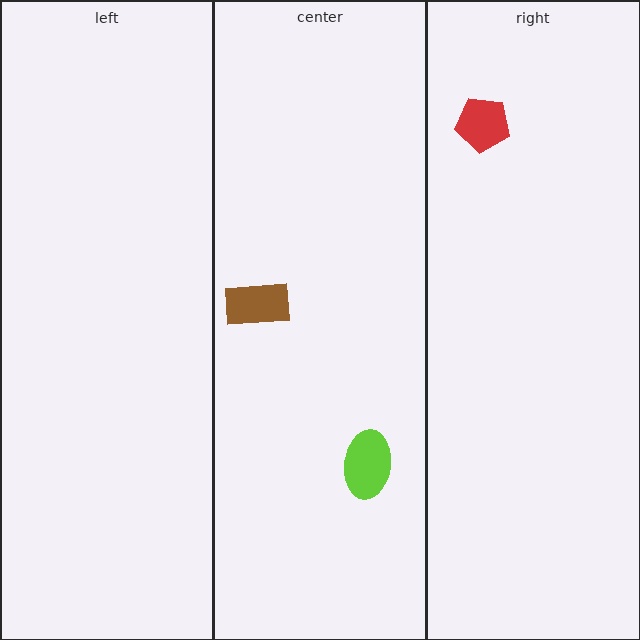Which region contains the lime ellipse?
The center region.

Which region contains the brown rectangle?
The center region.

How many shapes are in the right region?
1.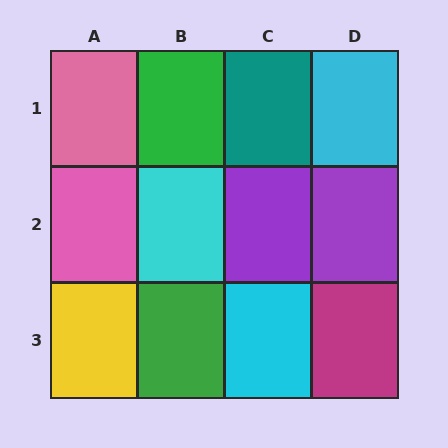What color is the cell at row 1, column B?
Green.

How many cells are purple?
2 cells are purple.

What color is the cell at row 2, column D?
Purple.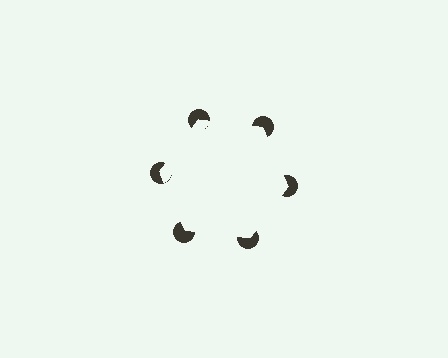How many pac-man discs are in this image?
There are 6 — one at each vertex of the illusory hexagon.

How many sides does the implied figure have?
6 sides.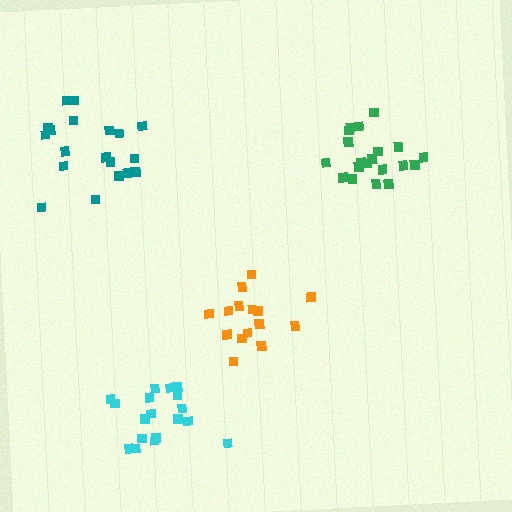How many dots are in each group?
Group 1: 19 dots, Group 2: 20 dots, Group 3: 15 dots, Group 4: 18 dots (72 total).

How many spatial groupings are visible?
There are 4 spatial groupings.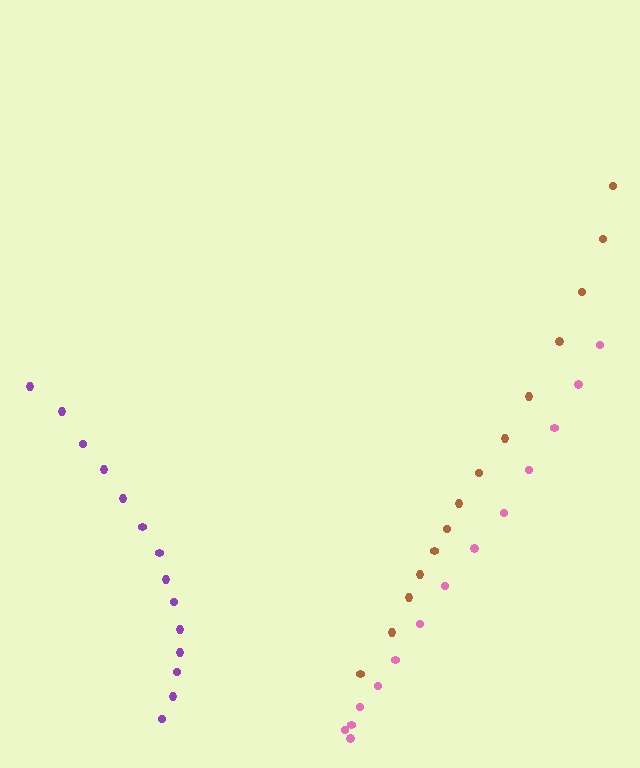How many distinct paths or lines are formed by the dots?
There are 3 distinct paths.